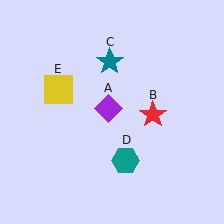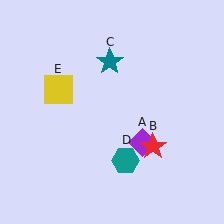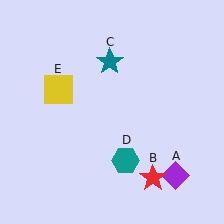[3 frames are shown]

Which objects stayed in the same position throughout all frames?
Teal star (object C) and teal hexagon (object D) and yellow square (object E) remained stationary.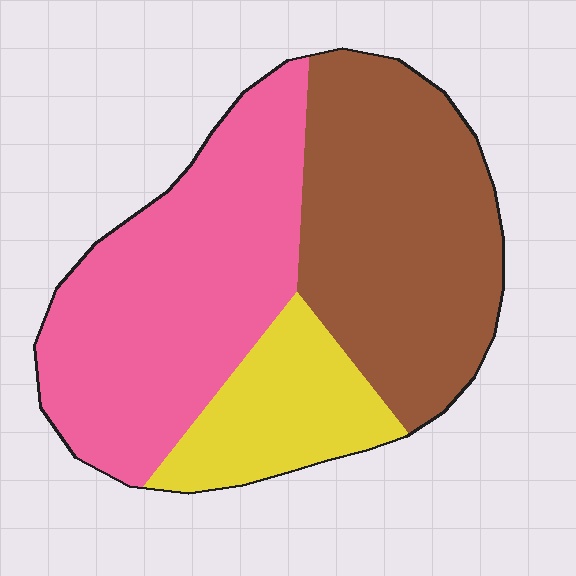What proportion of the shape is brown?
Brown takes up about two fifths (2/5) of the shape.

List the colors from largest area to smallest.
From largest to smallest: pink, brown, yellow.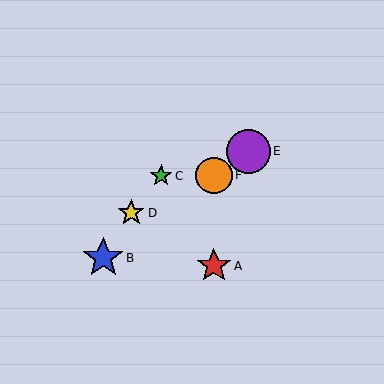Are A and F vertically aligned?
Yes, both are at x≈214.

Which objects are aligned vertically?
Objects A, F are aligned vertically.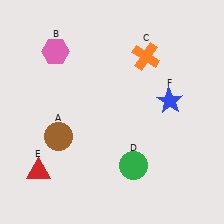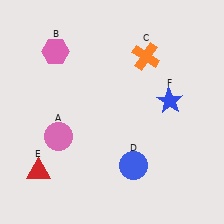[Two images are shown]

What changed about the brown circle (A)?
In Image 1, A is brown. In Image 2, it changed to pink.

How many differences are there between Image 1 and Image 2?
There are 2 differences between the two images.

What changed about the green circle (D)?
In Image 1, D is green. In Image 2, it changed to blue.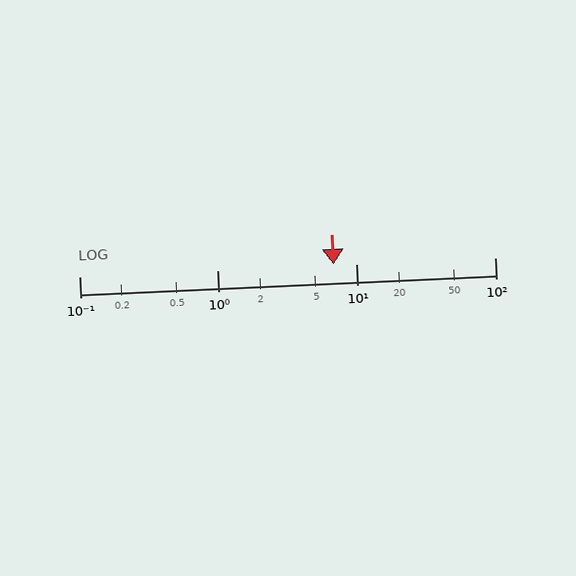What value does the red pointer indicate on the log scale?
The pointer indicates approximately 6.9.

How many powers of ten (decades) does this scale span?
The scale spans 3 decades, from 0.1 to 100.